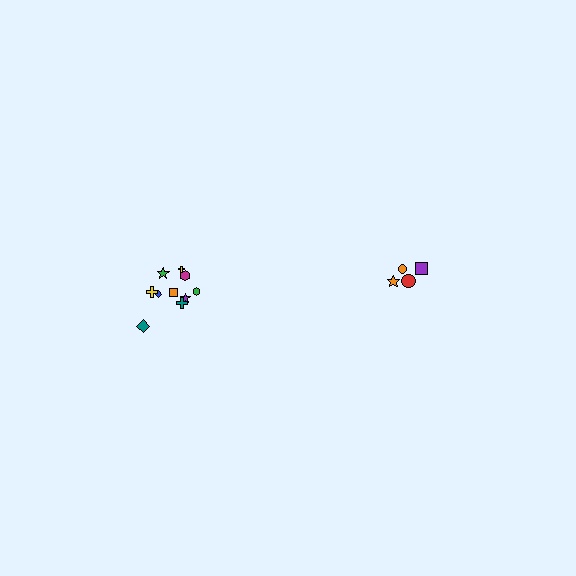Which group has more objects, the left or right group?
The left group.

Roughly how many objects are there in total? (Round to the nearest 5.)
Roughly 15 objects in total.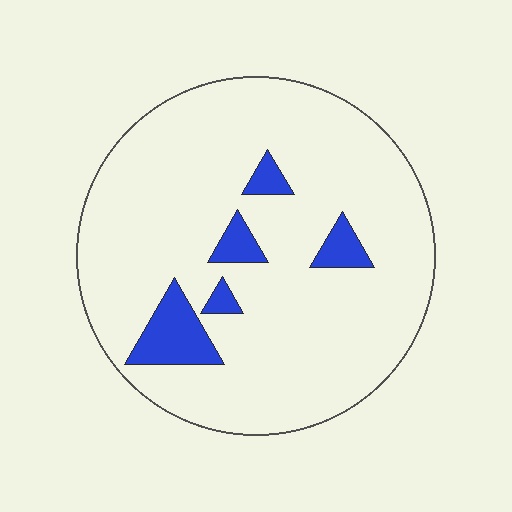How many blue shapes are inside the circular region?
5.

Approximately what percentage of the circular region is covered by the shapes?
Approximately 10%.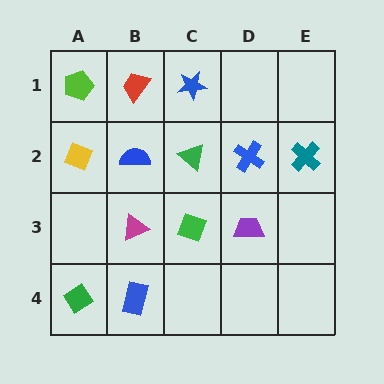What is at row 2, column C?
A green triangle.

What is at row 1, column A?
A lime pentagon.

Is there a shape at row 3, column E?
No, that cell is empty.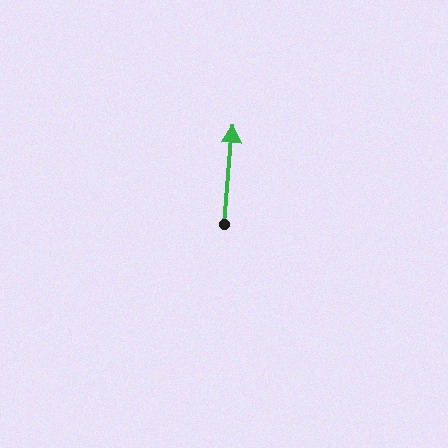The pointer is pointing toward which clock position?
Roughly 12 o'clock.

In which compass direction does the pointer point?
North.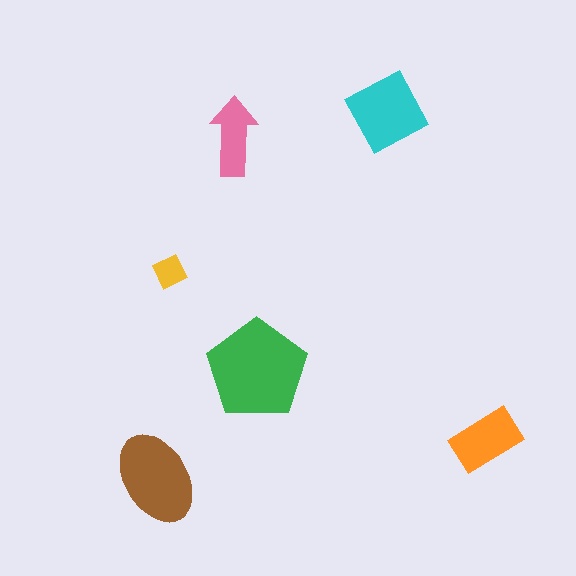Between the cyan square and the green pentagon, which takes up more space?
The green pentagon.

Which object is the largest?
The green pentagon.